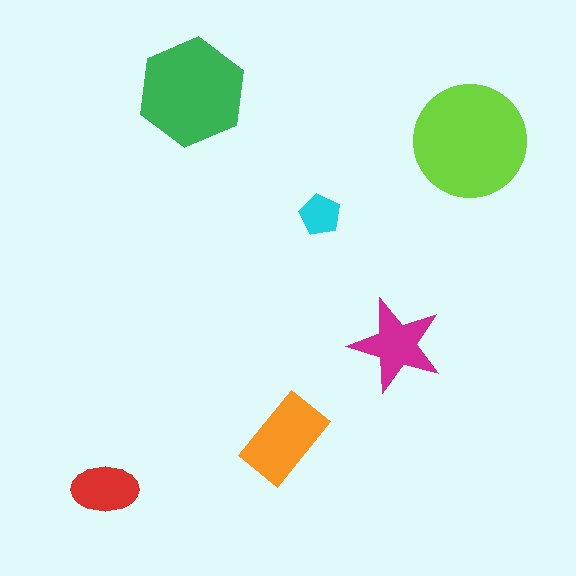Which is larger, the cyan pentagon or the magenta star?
The magenta star.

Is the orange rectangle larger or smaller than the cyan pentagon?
Larger.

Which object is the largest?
The lime circle.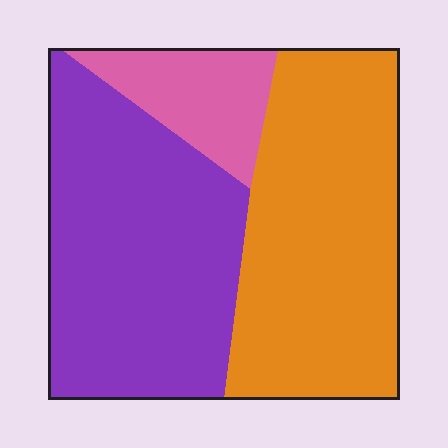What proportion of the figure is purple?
Purple covers 44% of the figure.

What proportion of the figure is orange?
Orange covers roughly 45% of the figure.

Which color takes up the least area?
Pink, at roughly 10%.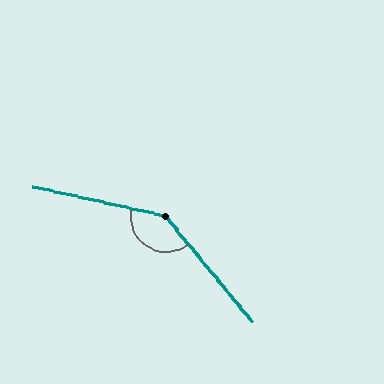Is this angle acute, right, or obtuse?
It is obtuse.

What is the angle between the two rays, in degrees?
Approximately 142 degrees.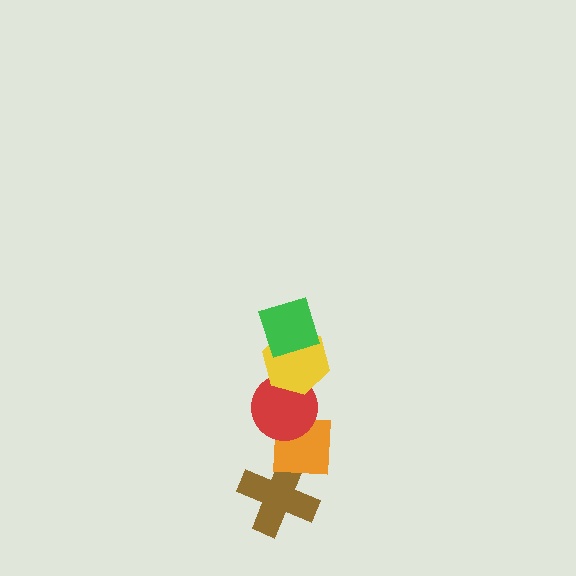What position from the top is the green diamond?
The green diamond is 1st from the top.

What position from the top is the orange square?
The orange square is 4th from the top.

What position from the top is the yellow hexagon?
The yellow hexagon is 2nd from the top.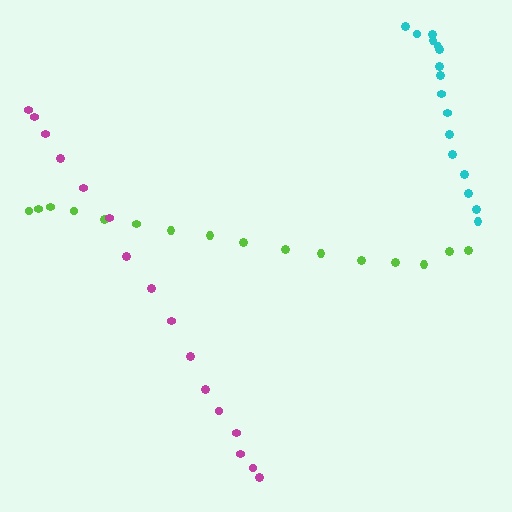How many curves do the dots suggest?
There are 3 distinct paths.